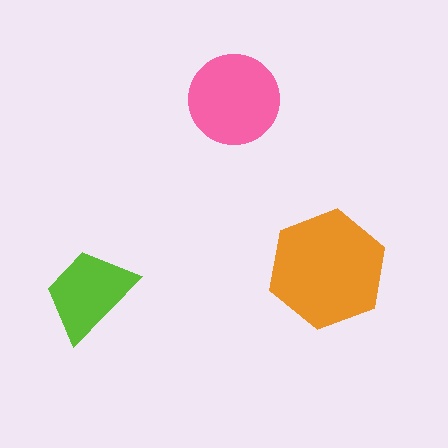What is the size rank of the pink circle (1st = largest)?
2nd.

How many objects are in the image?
There are 3 objects in the image.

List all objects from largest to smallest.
The orange hexagon, the pink circle, the lime trapezoid.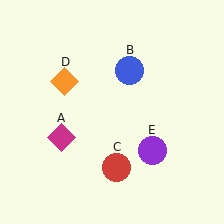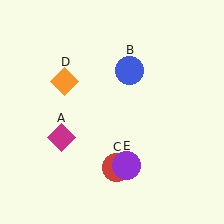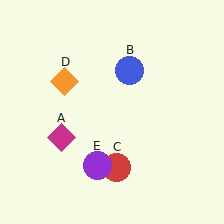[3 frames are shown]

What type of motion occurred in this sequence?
The purple circle (object E) rotated clockwise around the center of the scene.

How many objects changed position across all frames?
1 object changed position: purple circle (object E).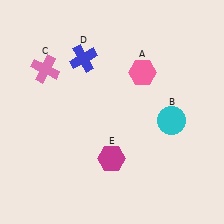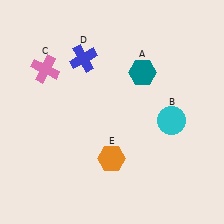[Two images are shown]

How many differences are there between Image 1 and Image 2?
There are 2 differences between the two images.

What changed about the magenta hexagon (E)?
In Image 1, E is magenta. In Image 2, it changed to orange.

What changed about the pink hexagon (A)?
In Image 1, A is pink. In Image 2, it changed to teal.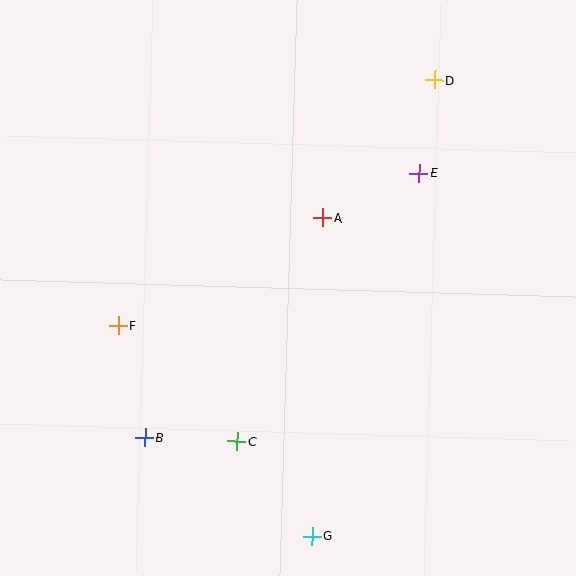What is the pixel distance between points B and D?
The distance between B and D is 461 pixels.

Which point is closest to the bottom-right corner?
Point G is closest to the bottom-right corner.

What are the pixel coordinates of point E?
Point E is at (419, 173).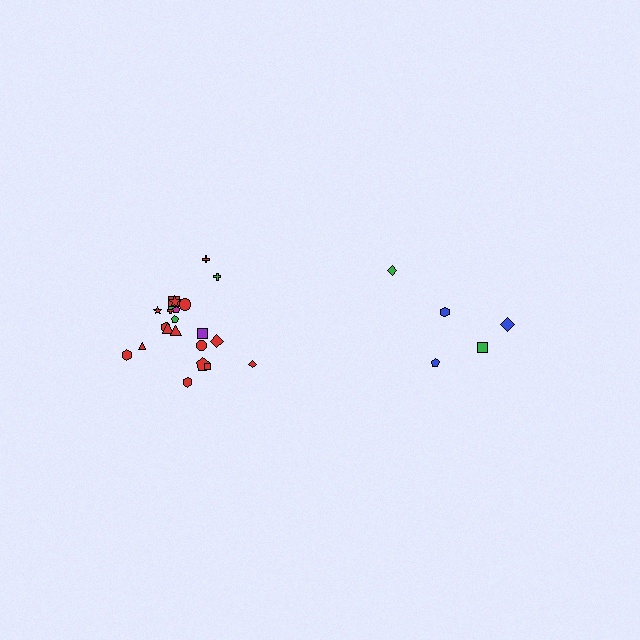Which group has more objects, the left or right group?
The left group.